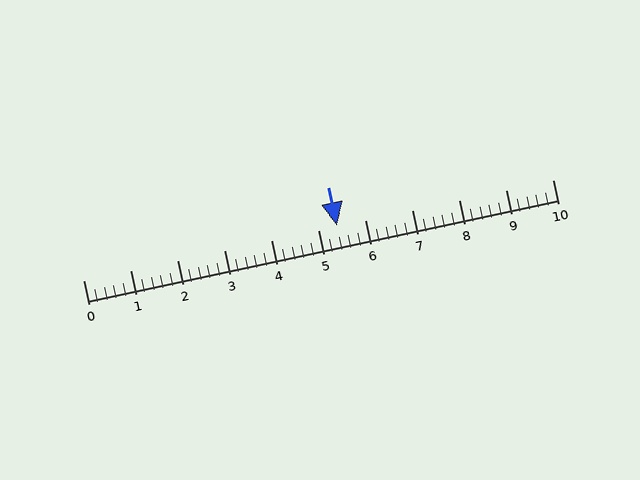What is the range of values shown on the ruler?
The ruler shows values from 0 to 10.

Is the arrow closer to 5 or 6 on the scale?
The arrow is closer to 5.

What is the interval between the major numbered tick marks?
The major tick marks are spaced 1 units apart.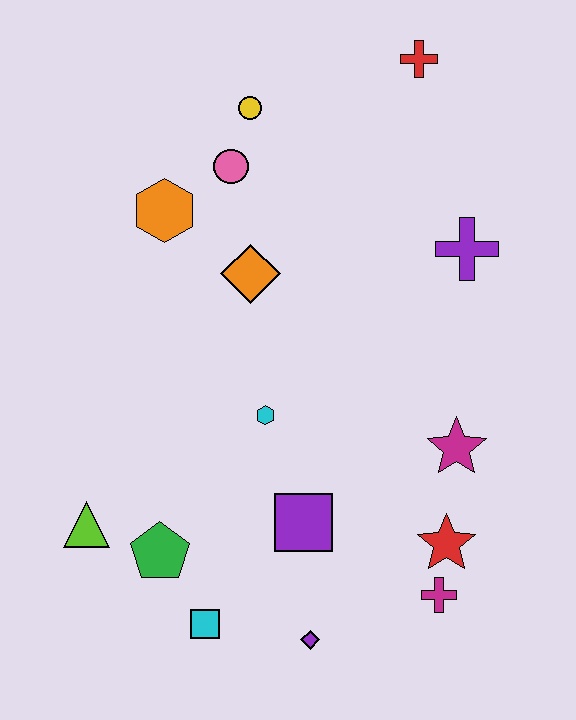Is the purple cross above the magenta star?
Yes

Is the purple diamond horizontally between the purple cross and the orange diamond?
Yes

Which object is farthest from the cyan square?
The red cross is farthest from the cyan square.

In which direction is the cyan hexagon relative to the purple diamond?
The cyan hexagon is above the purple diamond.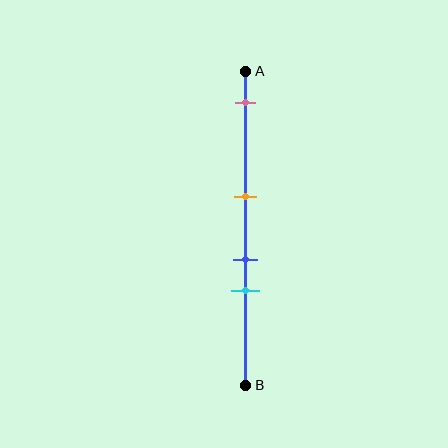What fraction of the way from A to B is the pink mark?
The pink mark is approximately 10% (0.1) of the way from A to B.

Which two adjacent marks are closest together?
The blue and cyan marks are the closest adjacent pair.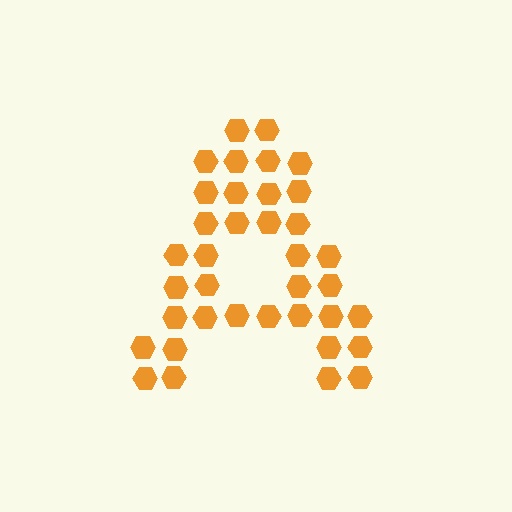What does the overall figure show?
The overall figure shows the letter A.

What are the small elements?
The small elements are hexagons.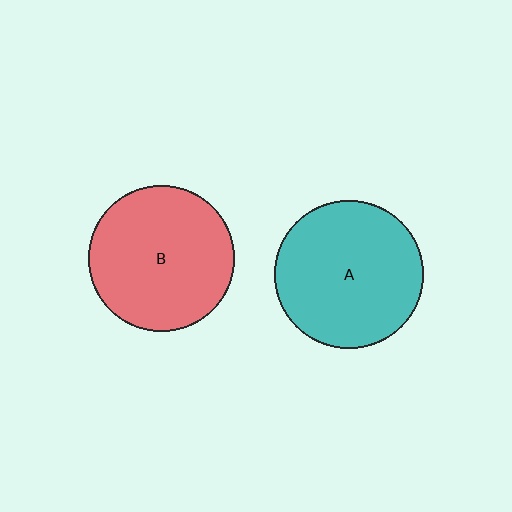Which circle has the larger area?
Circle A (teal).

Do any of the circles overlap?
No, none of the circles overlap.